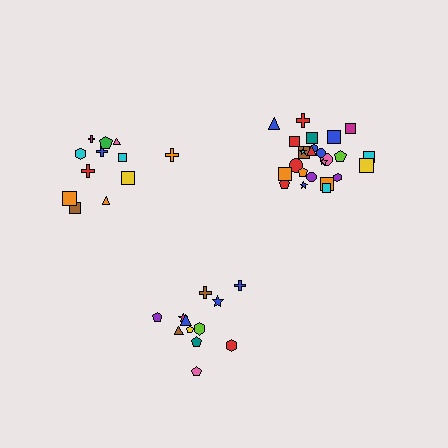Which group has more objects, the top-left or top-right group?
The top-right group.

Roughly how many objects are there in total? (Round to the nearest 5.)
Roughly 50 objects in total.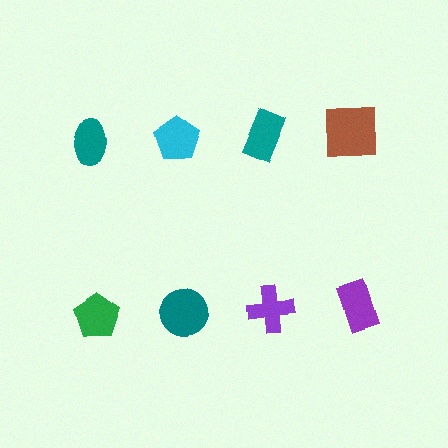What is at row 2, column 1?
A green pentagon.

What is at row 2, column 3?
A purple cross.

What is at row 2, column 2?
A teal circle.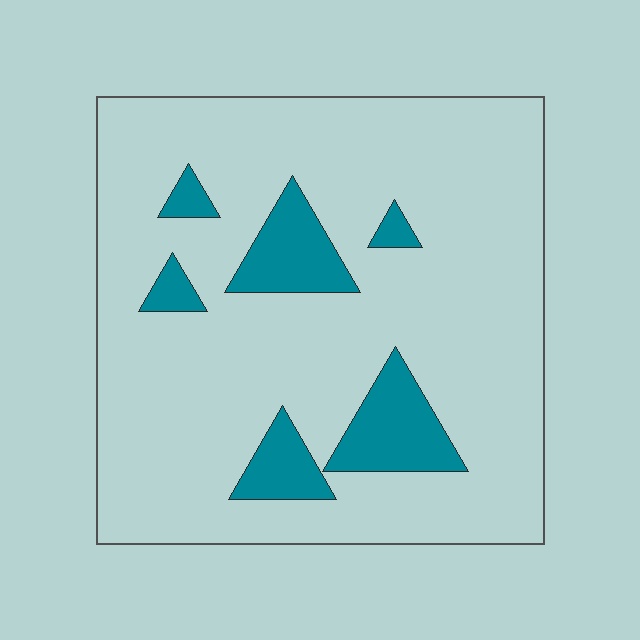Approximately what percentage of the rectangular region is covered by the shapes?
Approximately 15%.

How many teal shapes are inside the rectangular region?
6.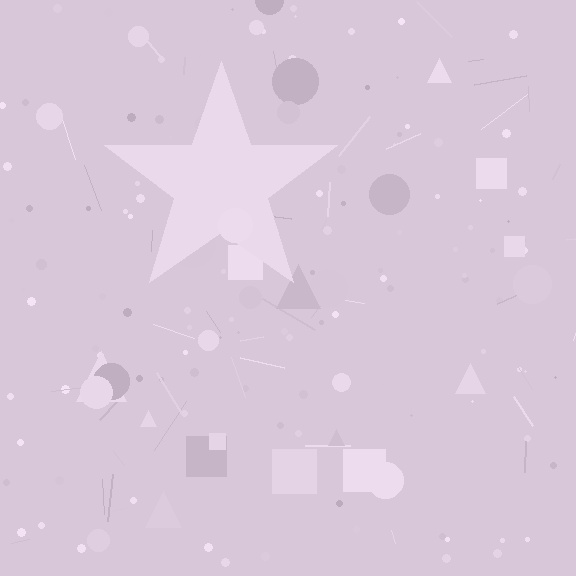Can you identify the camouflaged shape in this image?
The camouflaged shape is a star.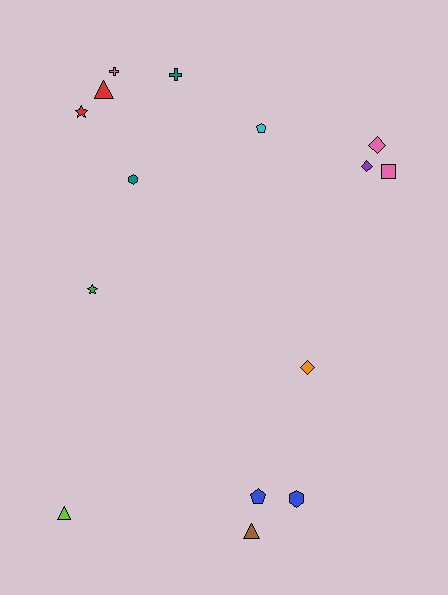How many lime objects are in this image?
There is 1 lime object.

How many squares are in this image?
There is 1 square.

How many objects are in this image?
There are 15 objects.